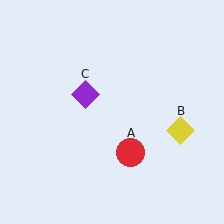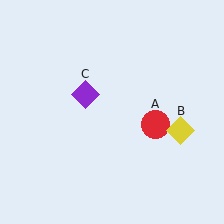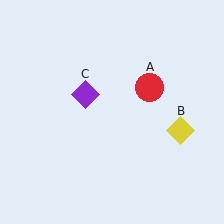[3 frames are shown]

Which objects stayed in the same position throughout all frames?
Yellow diamond (object B) and purple diamond (object C) remained stationary.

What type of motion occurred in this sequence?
The red circle (object A) rotated counterclockwise around the center of the scene.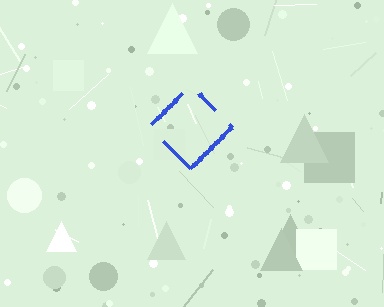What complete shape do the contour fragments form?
The contour fragments form a diamond.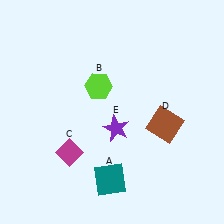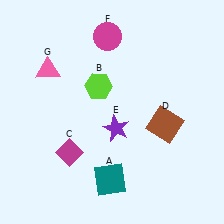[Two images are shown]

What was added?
A magenta circle (F), a pink triangle (G) were added in Image 2.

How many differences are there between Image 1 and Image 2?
There are 2 differences between the two images.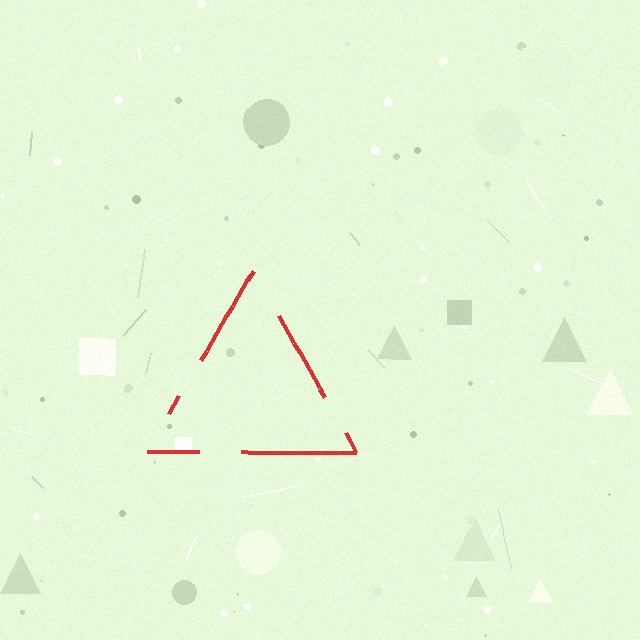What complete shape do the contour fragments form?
The contour fragments form a triangle.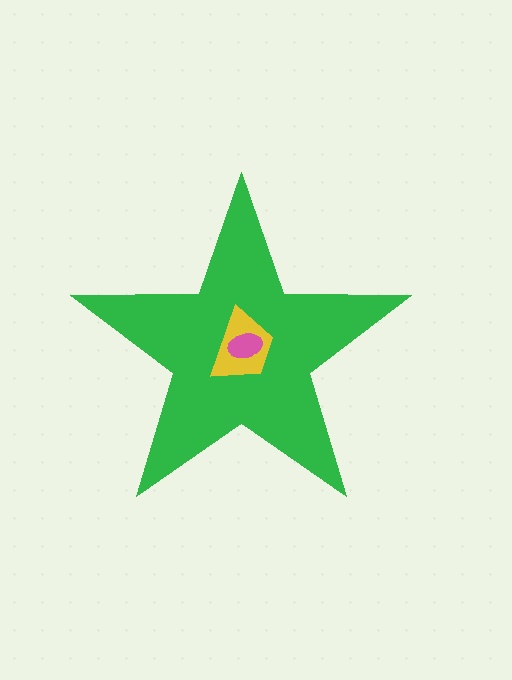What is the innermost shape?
The pink ellipse.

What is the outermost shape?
The green star.